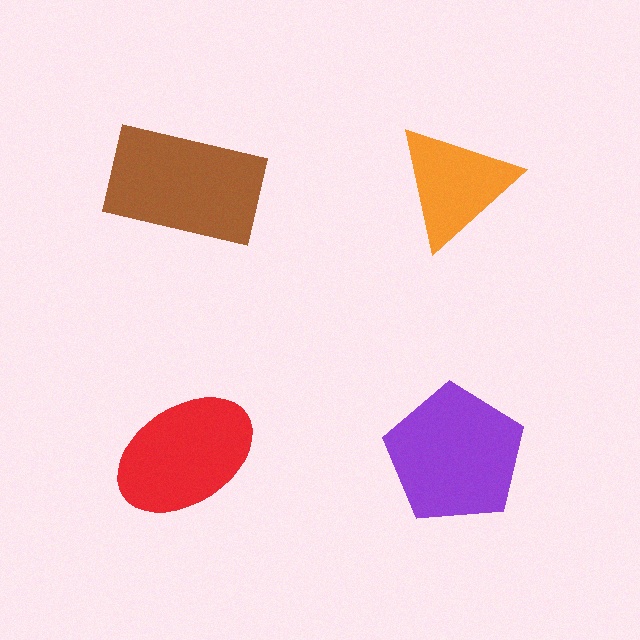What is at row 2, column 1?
A red ellipse.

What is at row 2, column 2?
A purple pentagon.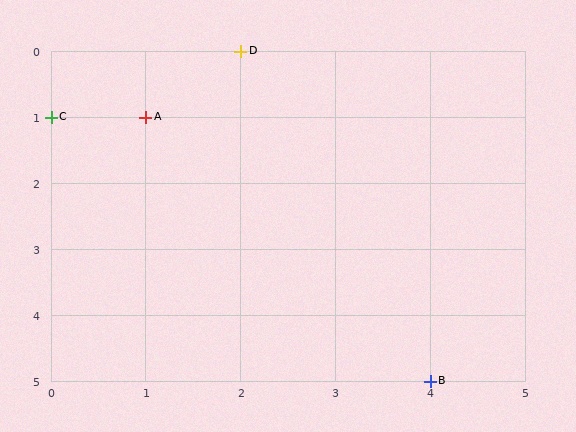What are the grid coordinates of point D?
Point D is at grid coordinates (2, 0).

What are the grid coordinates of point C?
Point C is at grid coordinates (0, 1).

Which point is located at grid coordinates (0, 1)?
Point C is at (0, 1).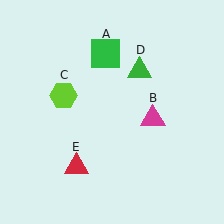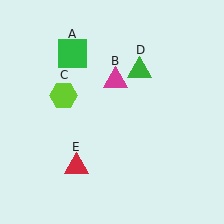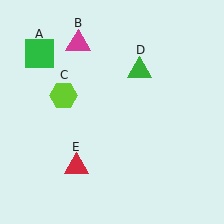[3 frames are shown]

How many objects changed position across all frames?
2 objects changed position: green square (object A), magenta triangle (object B).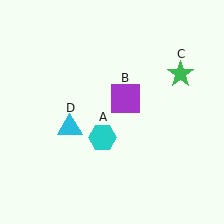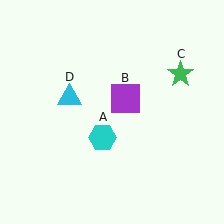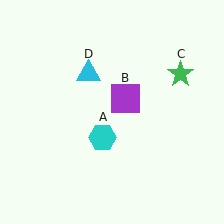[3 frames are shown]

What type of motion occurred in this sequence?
The cyan triangle (object D) rotated clockwise around the center of the scene.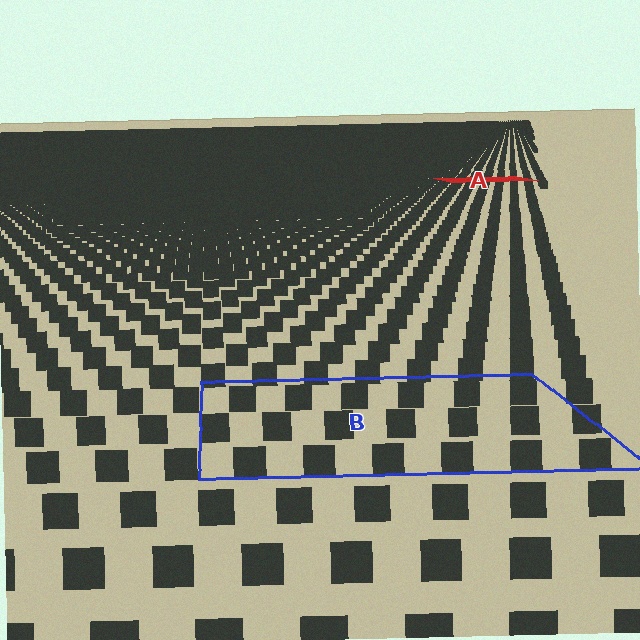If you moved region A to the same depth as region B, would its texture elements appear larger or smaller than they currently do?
They would appear larger. At a closer depth, the same texture elements are projected at a bigger on-screen size.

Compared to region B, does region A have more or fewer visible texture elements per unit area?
Region A has more texture elements per unit area — they are packed more densely because it is farther away.